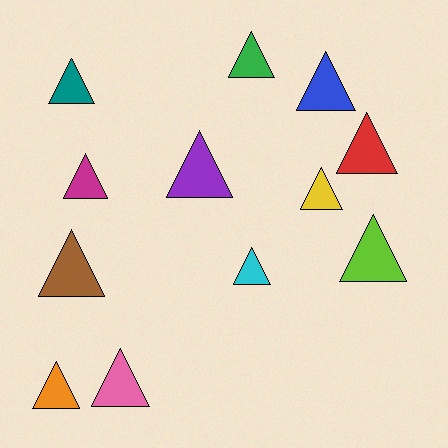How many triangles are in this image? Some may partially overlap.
There are 12 triangles.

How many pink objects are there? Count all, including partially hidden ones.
There is 1 pink object.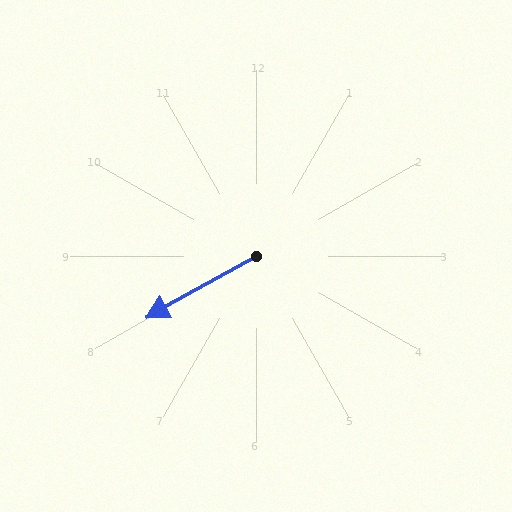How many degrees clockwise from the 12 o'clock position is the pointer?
Approximately 241 degrees.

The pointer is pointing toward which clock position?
Roughly 8 o'clock.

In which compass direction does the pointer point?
Southwest.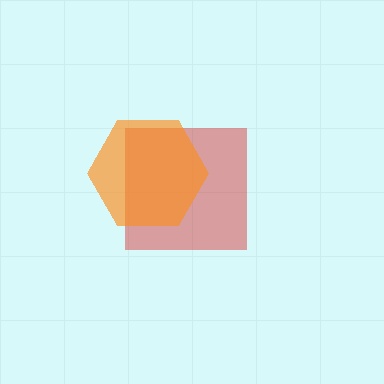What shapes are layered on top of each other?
The layered shapes are: a red square, an orange hexagon.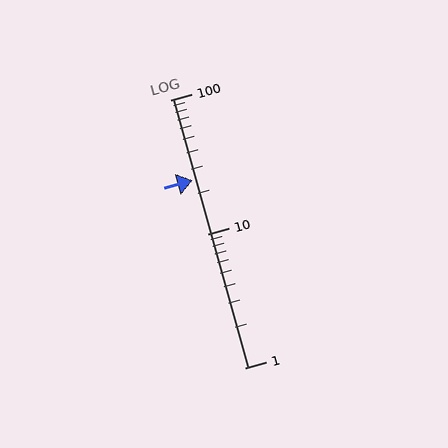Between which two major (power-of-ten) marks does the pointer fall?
The pointer is between 10 and 100.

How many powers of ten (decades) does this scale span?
The scale spans 2 decades, from 1 to 100.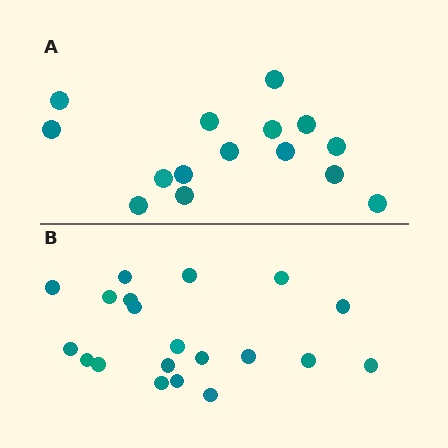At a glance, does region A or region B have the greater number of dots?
Region B (the bottom region) has more dots.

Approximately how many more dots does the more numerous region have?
Region B has about 5 more dots than region A.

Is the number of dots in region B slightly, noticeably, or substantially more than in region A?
Region B has noticeably more, but not dramatically so. The ratio is roughly 1.3 to 1.